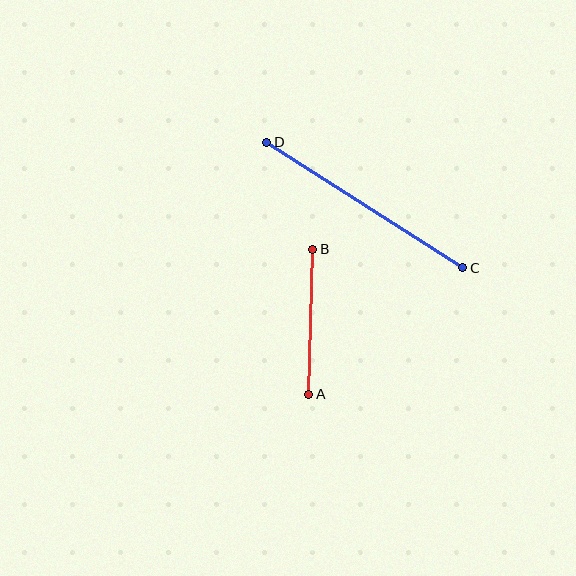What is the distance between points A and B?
The distance is approximately 145 pixels.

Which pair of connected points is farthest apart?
Points C and D are farthest apart.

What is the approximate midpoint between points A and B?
The midpoint is at approximately (311, 322) pixels.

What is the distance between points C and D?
The distance is approximately 233 pixels.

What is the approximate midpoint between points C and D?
The midpoint is at approximately (365, 205) pixels.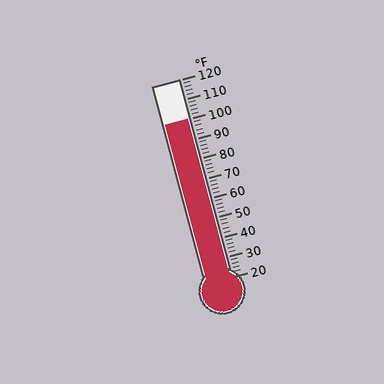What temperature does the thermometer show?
The thermometer shows approximately 100°F.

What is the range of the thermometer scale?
The thermometer scale ranges from 20°F to 120°F.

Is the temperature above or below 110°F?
The temperature is below 110°F.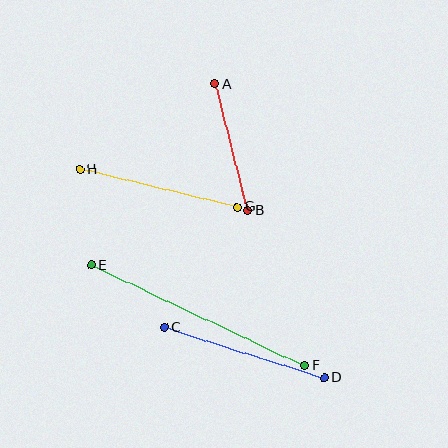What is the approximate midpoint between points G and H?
The midpoint is at approximately (158, 188) pixels.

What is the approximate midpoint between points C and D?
The midpoint is at approximately (244, 353) pixels.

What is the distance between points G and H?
The distance is approximately 162 pixels.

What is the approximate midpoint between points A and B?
The midpoint is at approximately (231, 147) pixels.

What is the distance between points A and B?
The distance is approximately 131 pixels.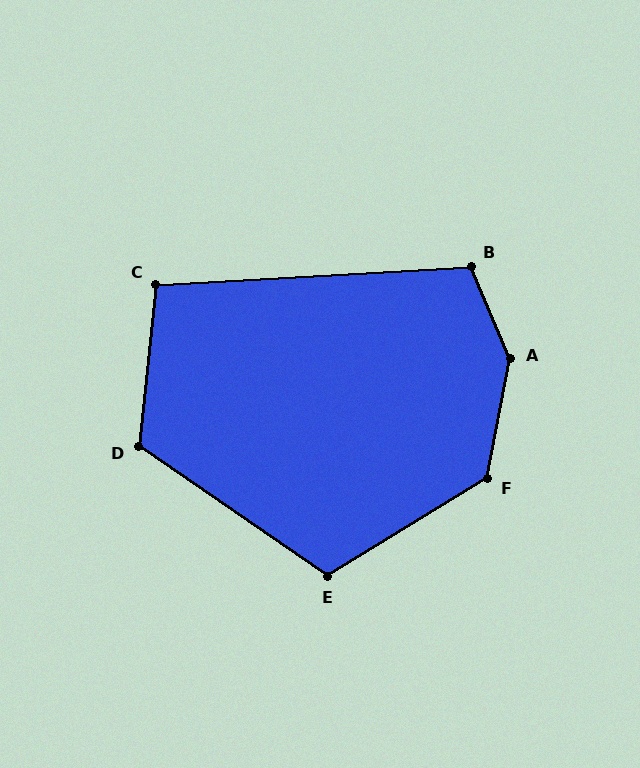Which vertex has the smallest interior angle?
C, at approximately 99 degrees.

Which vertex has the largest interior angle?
A, at approximately 146 degrees.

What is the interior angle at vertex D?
Approximately 118 degrees (obtuse).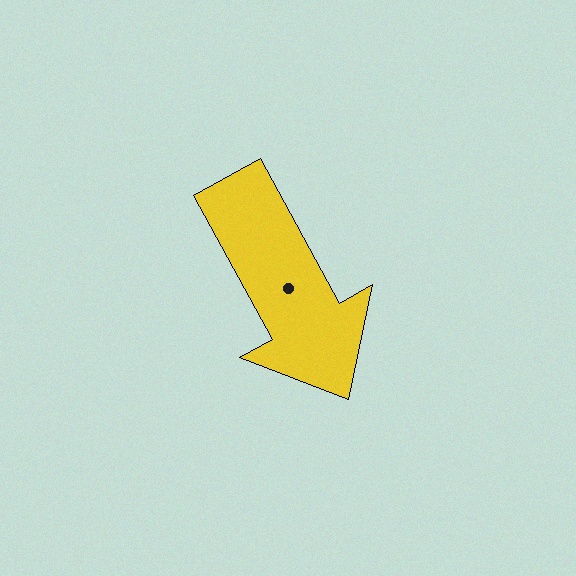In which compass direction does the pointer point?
Southeast.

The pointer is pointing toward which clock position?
Roughly 5 o'clock.